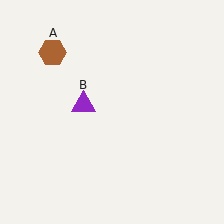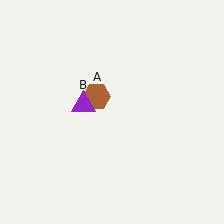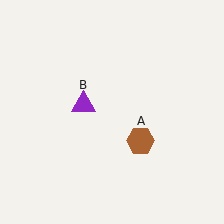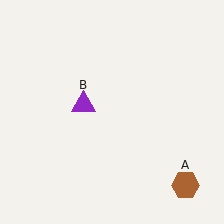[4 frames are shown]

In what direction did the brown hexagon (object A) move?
The brown hexagon (object A) moved down and to the right.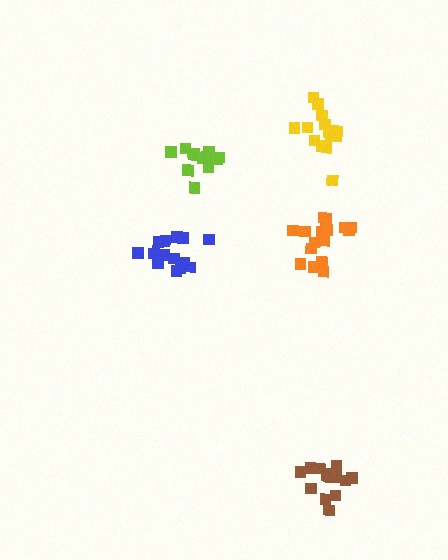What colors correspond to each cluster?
The clusters are colored: yellow, lime, brown, orange, blue.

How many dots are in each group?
Group 1: 16 dots, Group 2: 13 dots, Group 3: 14 dots, Group 4: 17 dots, Group 5: 14 dots (74 total).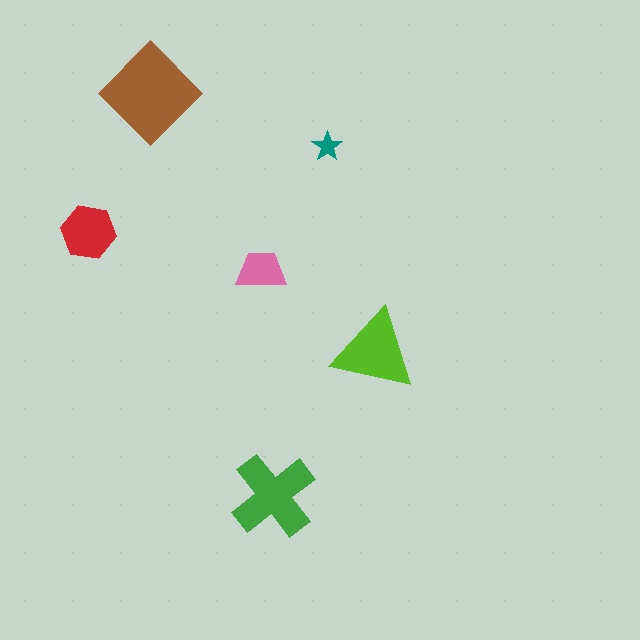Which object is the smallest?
The teal star.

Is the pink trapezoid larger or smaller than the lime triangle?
Smaller.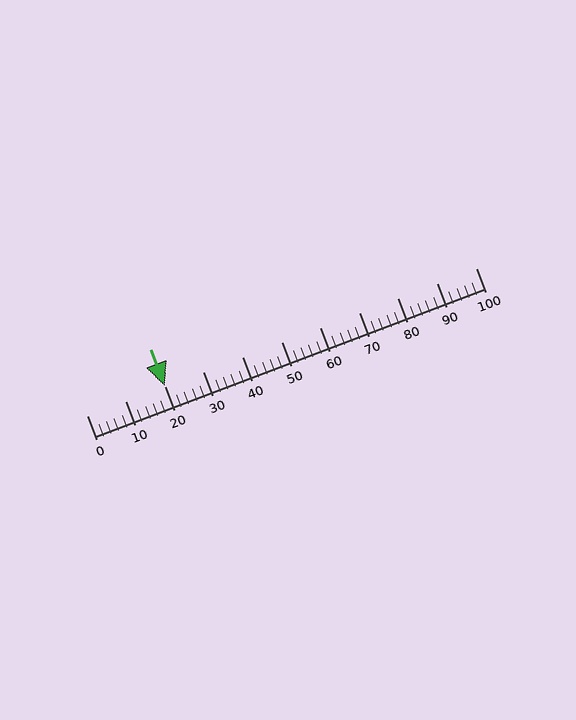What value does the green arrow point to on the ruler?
The green arrow points to approximately 20.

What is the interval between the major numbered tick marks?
The major tick marks are spaced 10 units apart.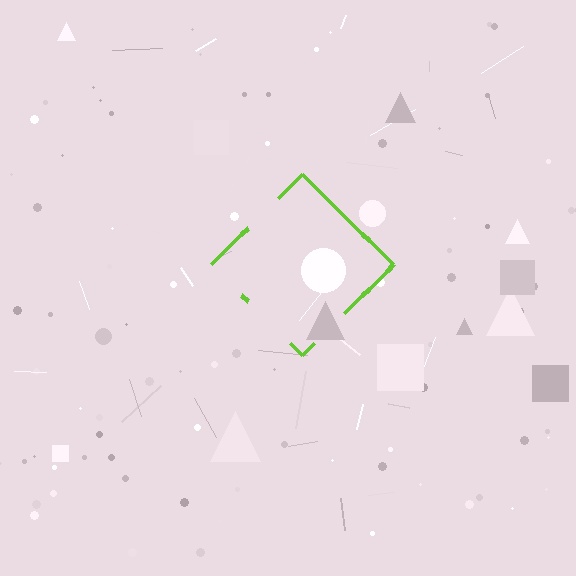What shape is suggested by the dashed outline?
The dashed outline suggests a diamond.